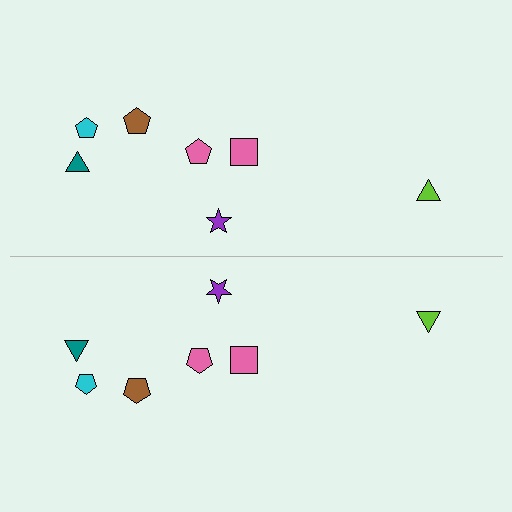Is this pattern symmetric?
Yes, this pattern has bilateral (reflection) symmetry.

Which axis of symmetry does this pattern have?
The pattern has a horizontal axis of symmetry running through the center of the image.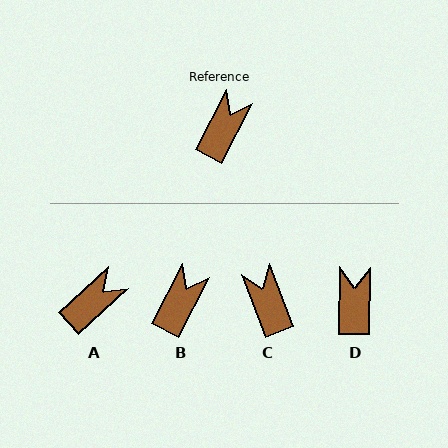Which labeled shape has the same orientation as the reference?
B.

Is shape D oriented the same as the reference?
No, it is off by about 27 degrees.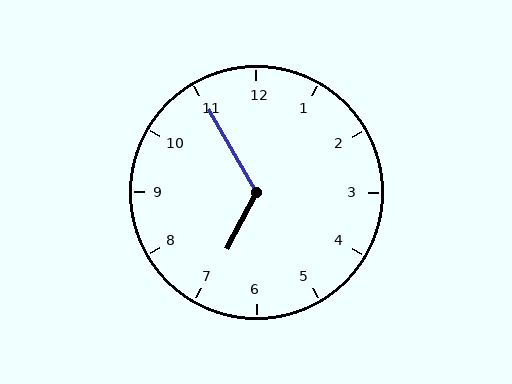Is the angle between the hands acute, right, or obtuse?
It is obtuse.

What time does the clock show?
6:55.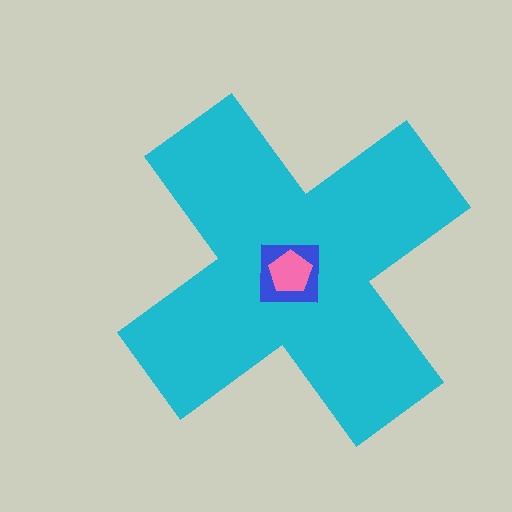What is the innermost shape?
The pink pentagon.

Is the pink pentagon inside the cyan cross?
Yes.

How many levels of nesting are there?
3.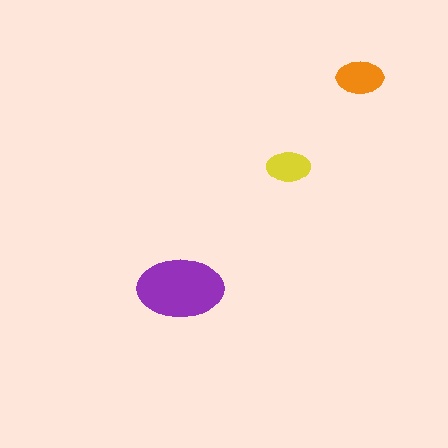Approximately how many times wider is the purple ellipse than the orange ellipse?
About 2 times wider.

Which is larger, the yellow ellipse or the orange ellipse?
The orange one.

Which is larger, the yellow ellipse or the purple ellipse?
The purple one.